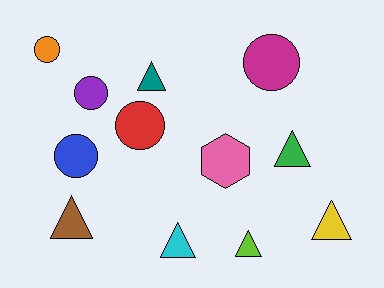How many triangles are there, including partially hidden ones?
There are 6 triangles.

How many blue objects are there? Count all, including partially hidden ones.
There is 1 blue object.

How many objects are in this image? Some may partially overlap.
There are 12 objects.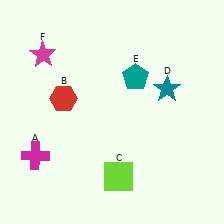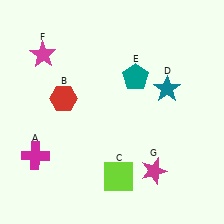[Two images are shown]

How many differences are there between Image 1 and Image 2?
There is 1 difference between the two images.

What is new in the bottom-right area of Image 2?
A magenta star (G) was added in the bottom-right area of Image 2.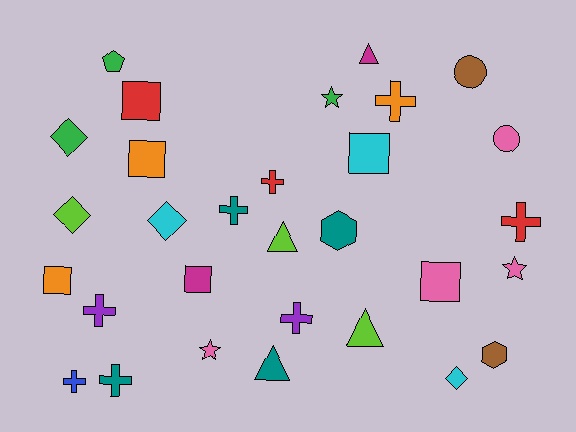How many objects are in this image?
There are 30 objects.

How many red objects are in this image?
There are 3 red objects.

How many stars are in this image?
There are 3 stars.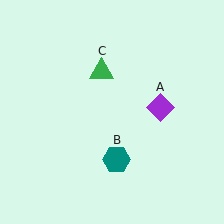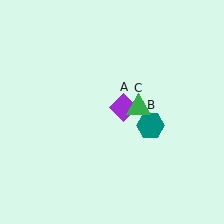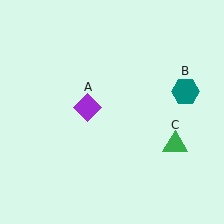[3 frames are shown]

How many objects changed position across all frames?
3 objects changed position: purple diamond (object A), teal hexagon (object B), green triangle (object C).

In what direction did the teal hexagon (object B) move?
The teal hexagon (object B) moved up and to the right.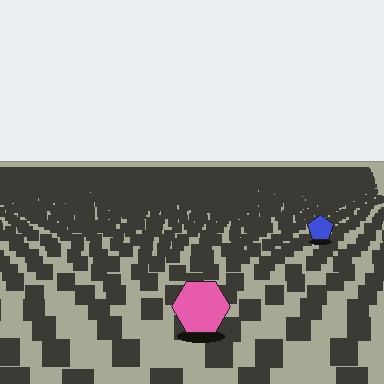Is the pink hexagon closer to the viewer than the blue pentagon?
Yes. The pink hexagon is closer — you can tell from the texture gradient: the ground texture is coarser near it.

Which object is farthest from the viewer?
The blue pentagon is farthest from the viewer. It appears smaller and the ground texture around it is denser.